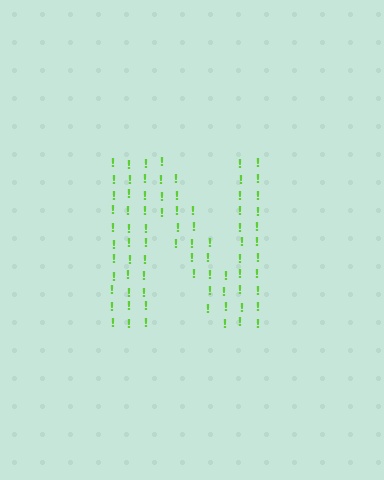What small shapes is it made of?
It is made of small exclamation marks.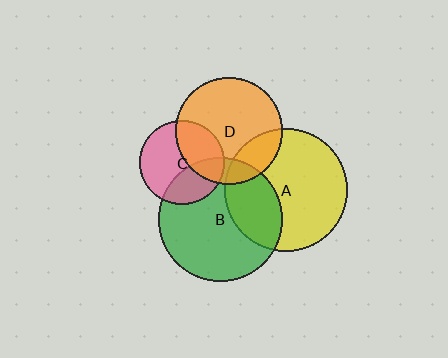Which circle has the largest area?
Circle B (green).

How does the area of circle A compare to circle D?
Approximately 1.3 times.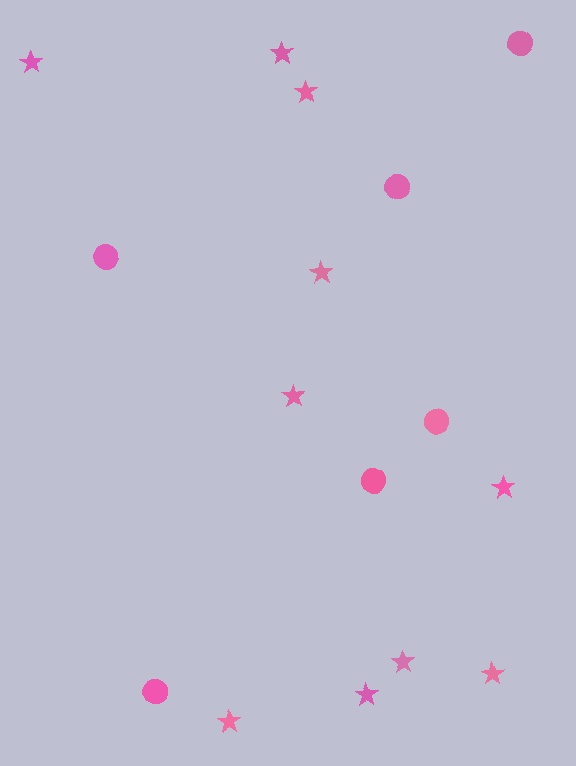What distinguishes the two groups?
There are 2 groups: one group of stars (10) and one group of circles (6).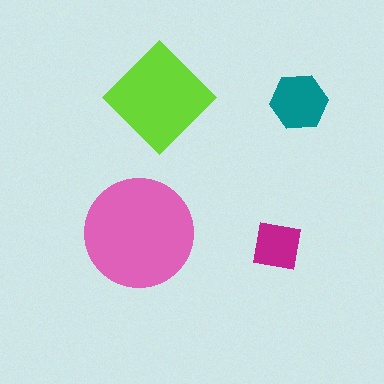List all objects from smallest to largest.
The magenta square, the teal hexagon, the lime diamond, the pink circle.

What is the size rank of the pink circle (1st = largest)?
1st.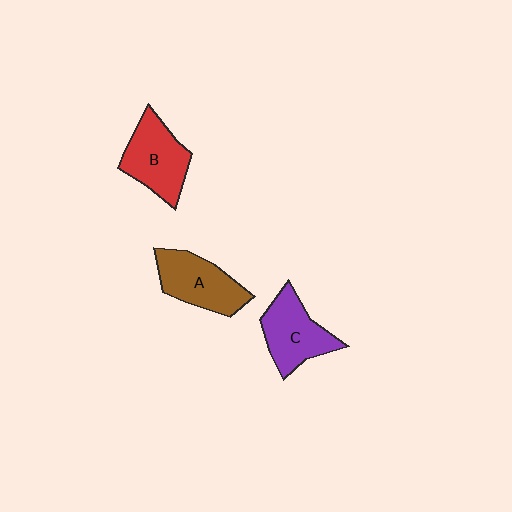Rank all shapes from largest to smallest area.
From largest to smallest: B (red), A (brown), C (purple).